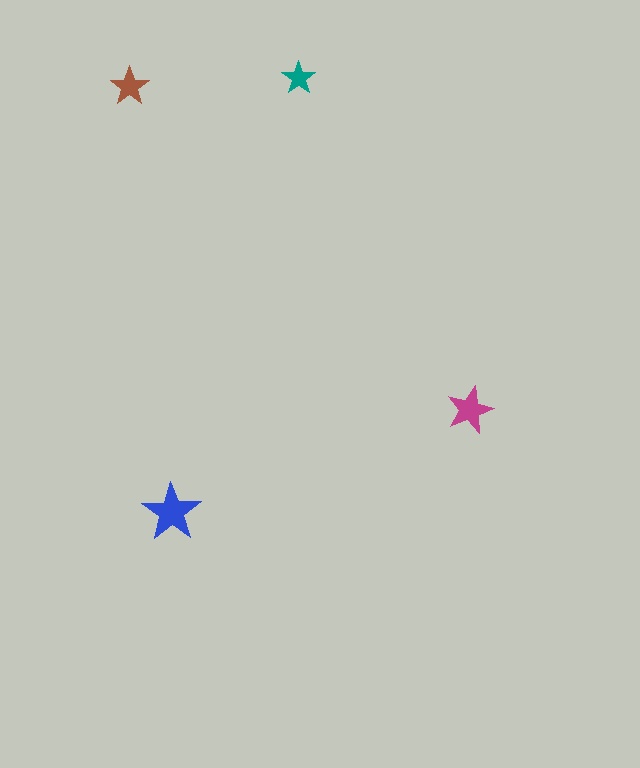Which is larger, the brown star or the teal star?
The brown one.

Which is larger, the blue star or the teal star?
The blue one.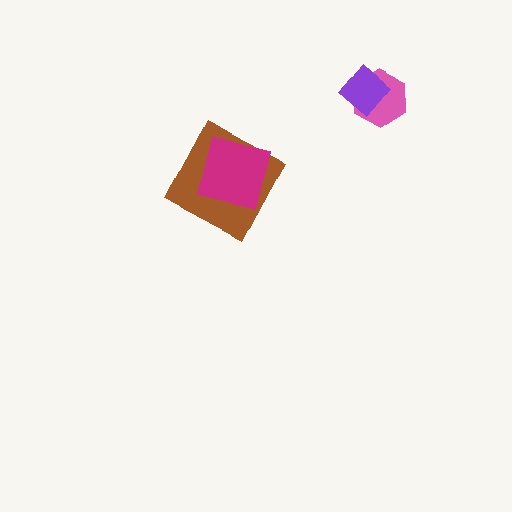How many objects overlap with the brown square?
1 object overlaps with the brown square.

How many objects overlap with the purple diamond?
1 object overlaps with the purple diamond.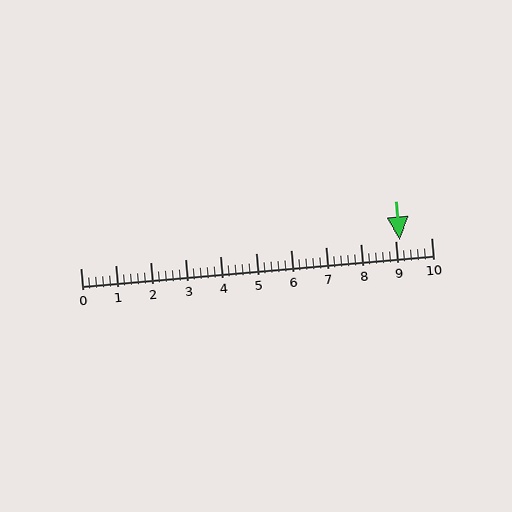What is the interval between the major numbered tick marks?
The major tick marks are spaced 1 units apart.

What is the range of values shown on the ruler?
The ruler shows values from 0 to 10.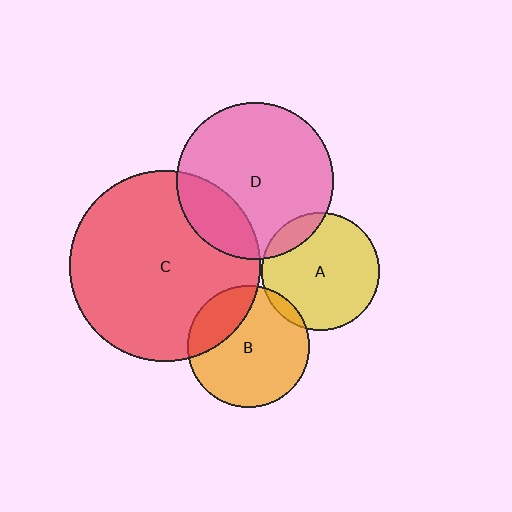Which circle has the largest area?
Circle C (red).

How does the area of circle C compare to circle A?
Approximately 2.6 times.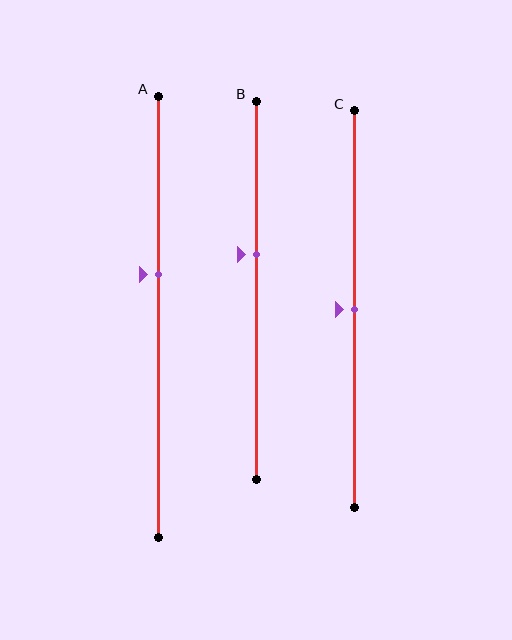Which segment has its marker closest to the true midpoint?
Segment C has its marker closest to the true midpoint.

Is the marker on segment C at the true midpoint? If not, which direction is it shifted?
Yes, the marker on segment C is at the true midpoint.